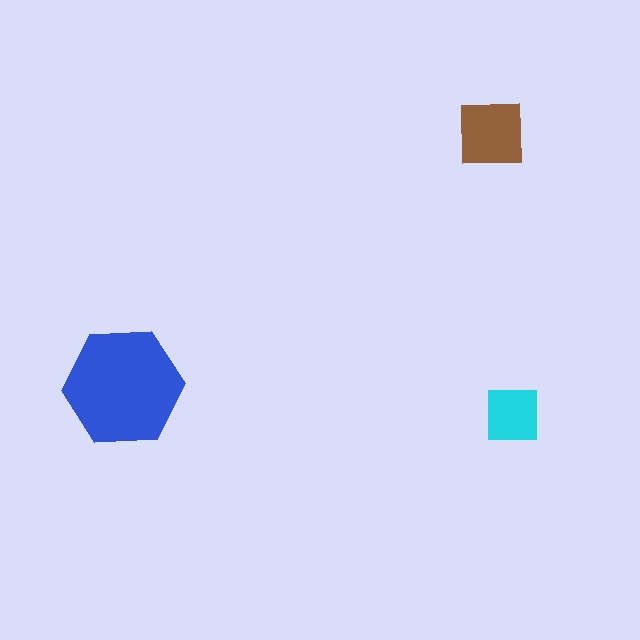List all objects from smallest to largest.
The cyan square, the brown square, the blue hexagon.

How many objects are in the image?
There are 3 objects in the image.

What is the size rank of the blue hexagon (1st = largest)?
1st.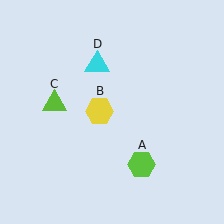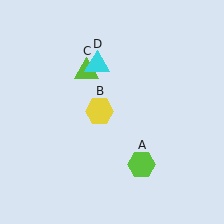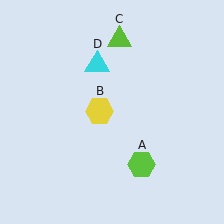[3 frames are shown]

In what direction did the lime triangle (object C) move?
The lime triangle (object C) moved up and to the right.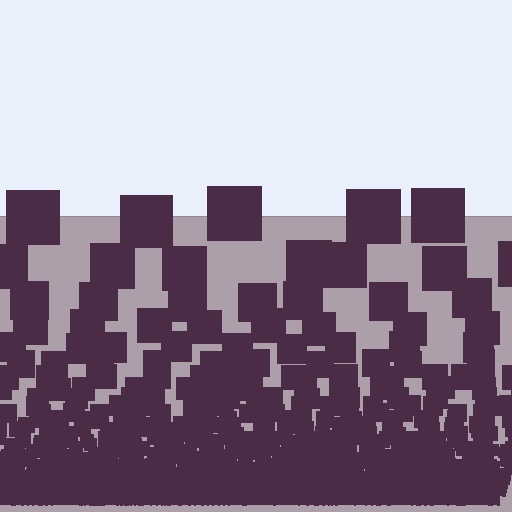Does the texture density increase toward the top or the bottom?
Density increases toward the bottom.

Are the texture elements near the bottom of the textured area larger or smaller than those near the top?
Smaller. The gradient is inverted — elements near the bottom are smaller and denser.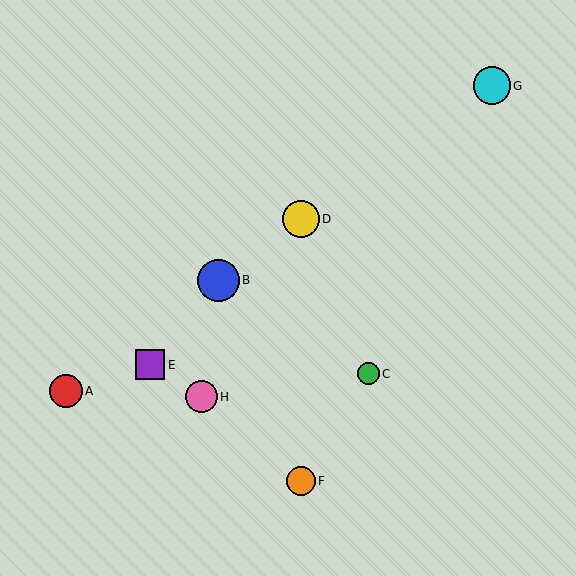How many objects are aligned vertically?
2 objects (D, F) are aligned vertically.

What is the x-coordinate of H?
Object H is at x≈201.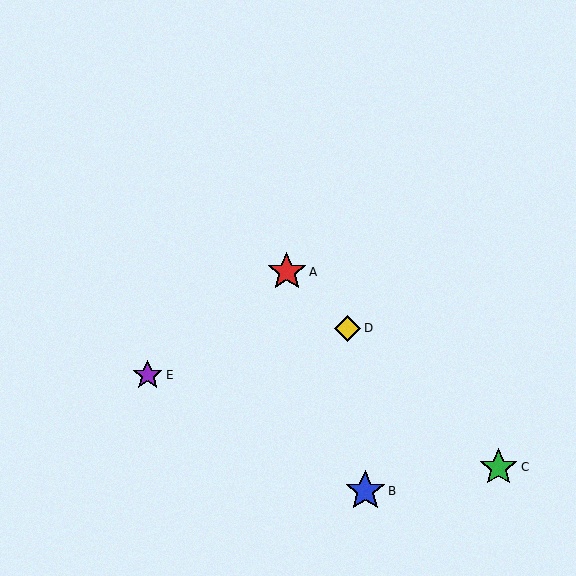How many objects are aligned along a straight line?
3 objects (A, C, D) are aligned along a straight line.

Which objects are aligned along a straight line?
Objects A, C, D are aligned along a straight line.